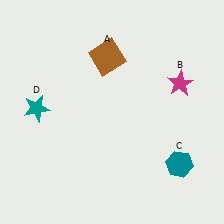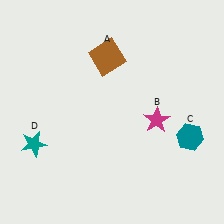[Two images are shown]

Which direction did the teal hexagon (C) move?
The teal hexagon (C) moved up.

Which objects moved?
The objects that moved are: the magenta star (B), the teal hexagon (C), the teal star (D).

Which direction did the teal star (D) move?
The teal star (D) moved down.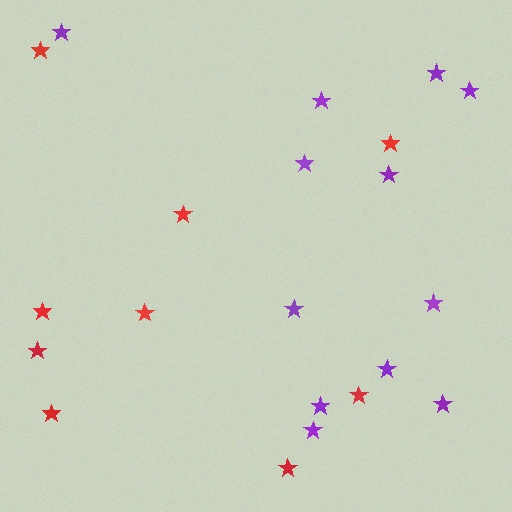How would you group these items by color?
There are 2 groups: one group of purple stars (12) and one group of red stars (9).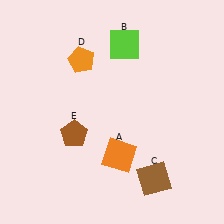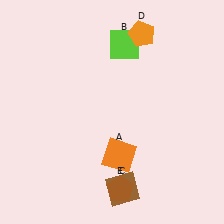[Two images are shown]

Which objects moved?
The objects that moved are: the brown square (C), the orange pentagon (D), the brown pentagon (E).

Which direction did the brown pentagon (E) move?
The brown pentagon (E) moved down.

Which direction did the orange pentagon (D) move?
The orange pentagon (D) moved right.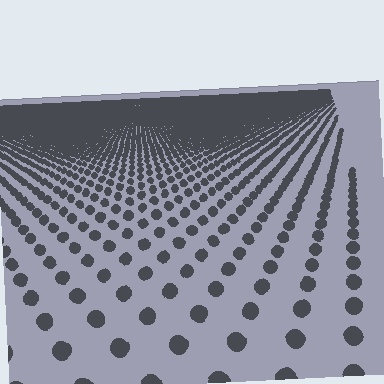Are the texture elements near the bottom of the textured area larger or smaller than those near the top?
Larger. Near the bottom, elements are closer to the viewer and appear at a bigger on-screen size.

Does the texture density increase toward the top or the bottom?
Density increases toward the top.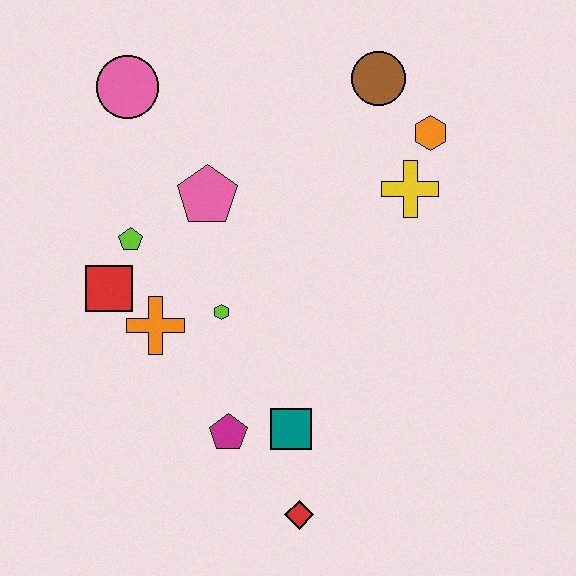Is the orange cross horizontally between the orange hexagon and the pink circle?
Yes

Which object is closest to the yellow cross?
The orange hexagon is closest to the yellow cross.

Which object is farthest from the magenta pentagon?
The brown circle is farthest from the magenta pentagon.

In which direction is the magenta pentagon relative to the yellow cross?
The magenta pentagon is below the yellow cross.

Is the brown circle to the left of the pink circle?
No